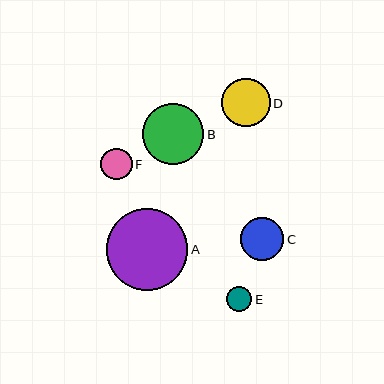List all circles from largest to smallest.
From largest to smallest: A, B, D, C, F, E.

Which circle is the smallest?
Circle E is the smallest with a size of approximately 25 pixels.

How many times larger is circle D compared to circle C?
Circle D is approximately 1.1 times the size of circle C.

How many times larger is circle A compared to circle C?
Circle A is approximately 1.9 times the size of circle C.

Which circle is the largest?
Circle A is the largest with a size of approximately 81 pixels.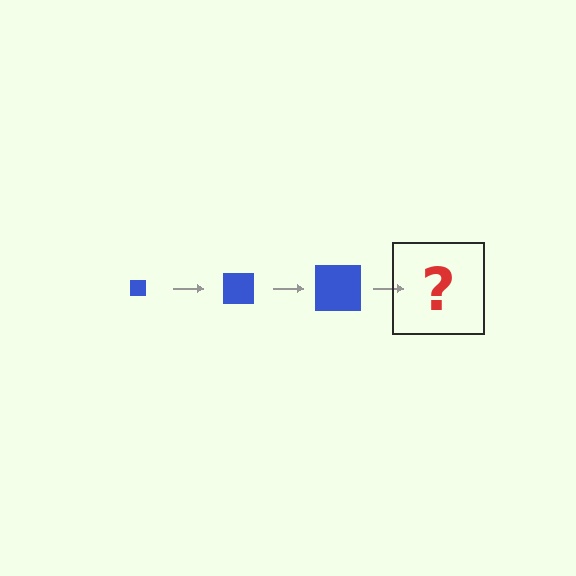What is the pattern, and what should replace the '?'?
The pattern is that the square gets progressively larger each step. The '?' should be a blue square, larger than the previous one.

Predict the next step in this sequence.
The next step is a blue square, larger than the previous one.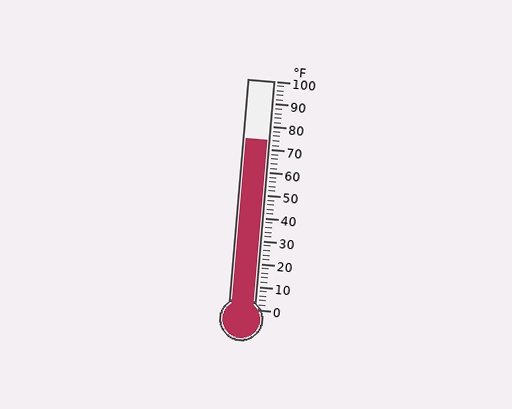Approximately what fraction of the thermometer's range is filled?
The thermometer is filled to approximately 75% of its range.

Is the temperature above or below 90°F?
The temperature is below 90°F.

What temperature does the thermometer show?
The thermometer shows approximately 74°F.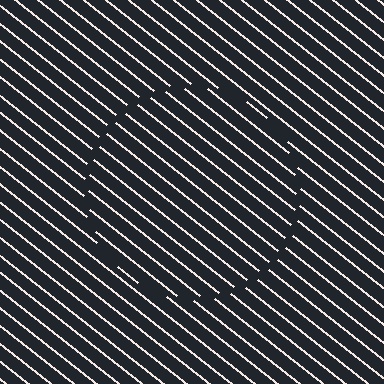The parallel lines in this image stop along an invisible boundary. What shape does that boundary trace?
An illusory circle. The interior of the shape contains the same grating, shifted by half a period — the contour is defined by the phase discontinuity where line-ends from the inner and outer gratings abut.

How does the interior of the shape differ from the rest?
The interior of the shape contains the same grating, shifted by half a period — the contour is defined by the phase discontinuity where line-ends from the inner and outer gratings abut.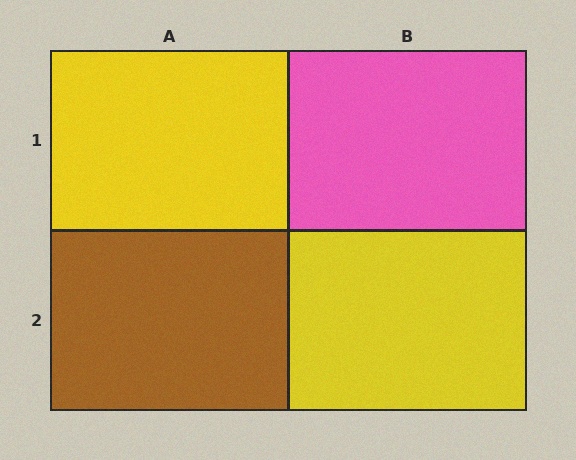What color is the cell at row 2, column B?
Yellow.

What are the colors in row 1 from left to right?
Yellow, pink.